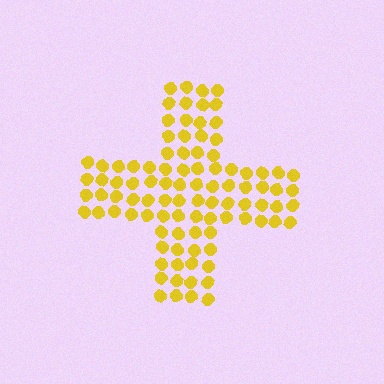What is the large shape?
The large shape is a cross.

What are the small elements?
The small elements are circles.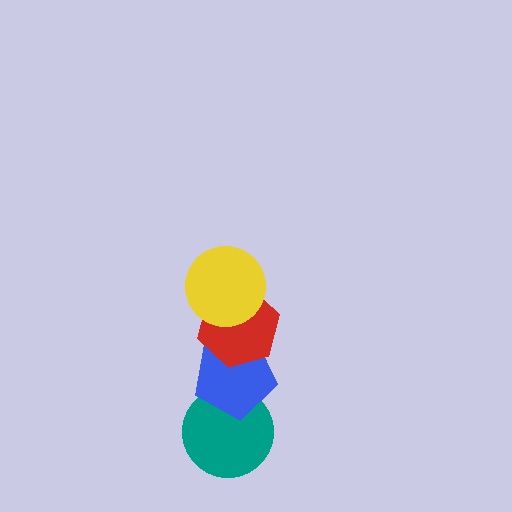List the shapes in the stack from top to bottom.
From top to bottom: the yellow circle, the red hexagon, the blue pentagon, the teal circle.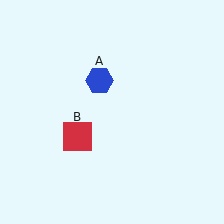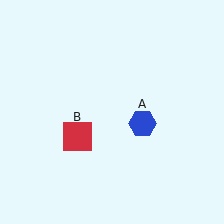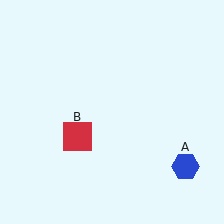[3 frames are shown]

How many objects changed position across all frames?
1 object changed position: blue hexagon (object A).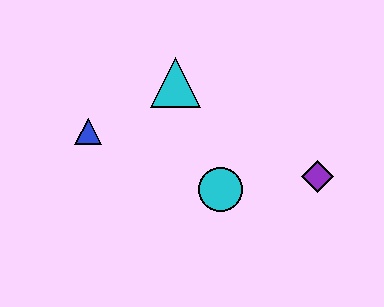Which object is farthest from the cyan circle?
The blue triangle is farthest from the cyan circle.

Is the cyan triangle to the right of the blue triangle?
Yes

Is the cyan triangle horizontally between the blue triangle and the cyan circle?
Yes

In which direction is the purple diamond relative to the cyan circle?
The purple diamond is to the right of the cyan circle.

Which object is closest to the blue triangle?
The cyan triangle is closest to the blue triangle.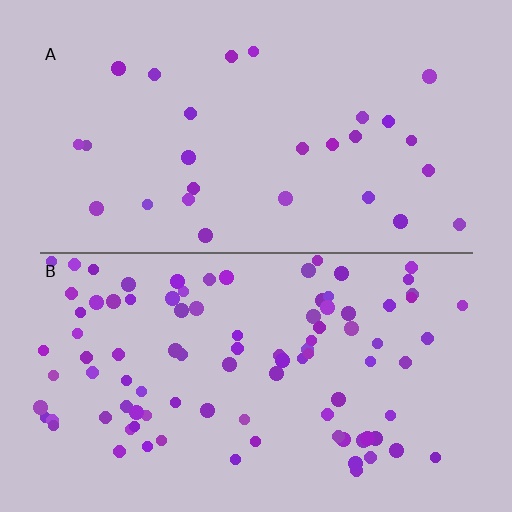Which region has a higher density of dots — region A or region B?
B (the bottom).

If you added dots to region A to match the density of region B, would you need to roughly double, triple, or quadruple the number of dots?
Approximately triple.